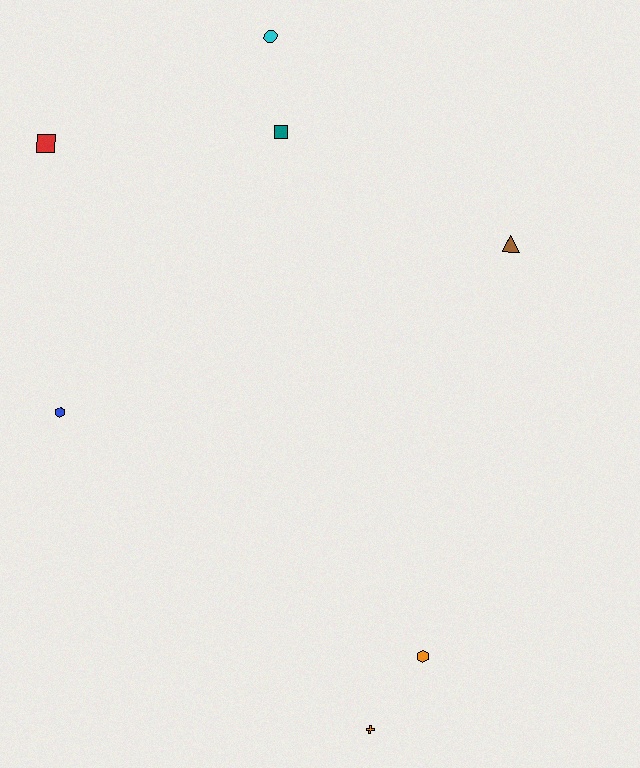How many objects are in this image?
There are 7 objects.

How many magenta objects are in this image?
There are no magenta objects.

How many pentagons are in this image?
There are no pentagons.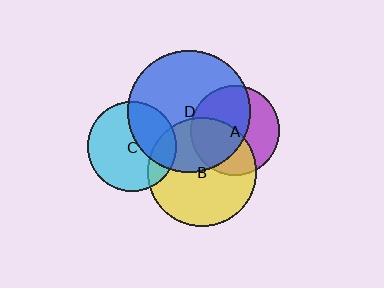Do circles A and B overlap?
Yes.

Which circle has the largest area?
Circle D (blue).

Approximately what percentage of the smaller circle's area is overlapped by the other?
Approximately 45%.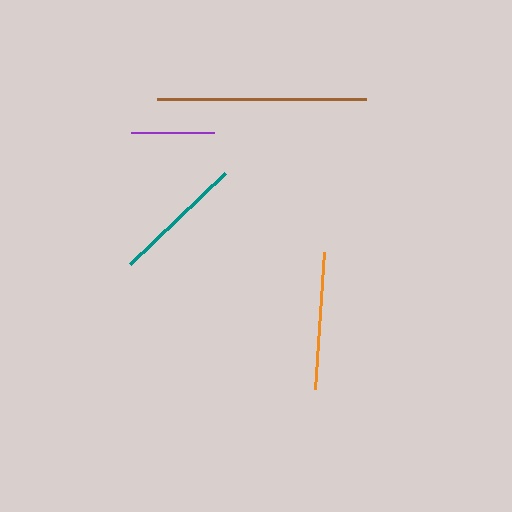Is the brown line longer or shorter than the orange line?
The brown line is longer than the orange line.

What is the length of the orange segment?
The orange segment is approximately 137 pixels long.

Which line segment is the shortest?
The purple line is the shortest at approximately 84 pixels.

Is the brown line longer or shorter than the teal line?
The brown line is longer than the teal line.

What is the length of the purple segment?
The purple segment is approximately 84 pixels long.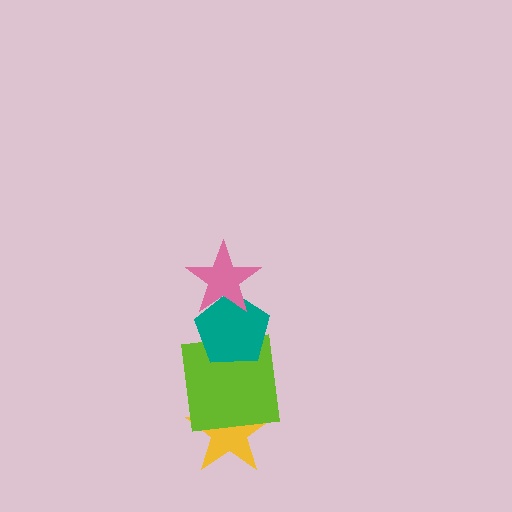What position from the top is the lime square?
The lime square is 3rd from the top.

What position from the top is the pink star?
The pink star is 1st from the top.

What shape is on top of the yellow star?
The lime square is on top of the yellow star.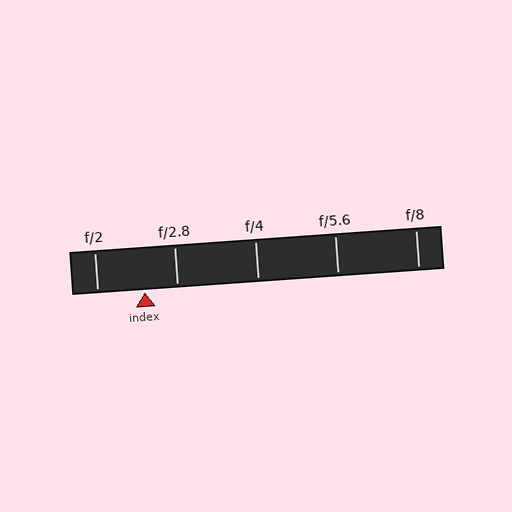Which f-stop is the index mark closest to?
The index mark is closest to f/2.8.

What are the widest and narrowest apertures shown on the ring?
The widest aperture shown is f/2 and the narrowest is f/8.